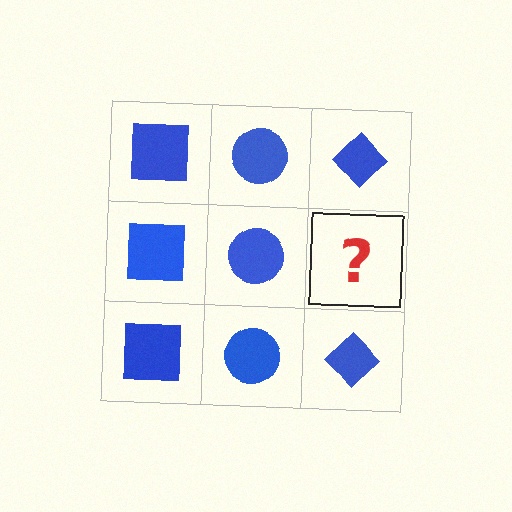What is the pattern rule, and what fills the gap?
The rule is that each column has a consistent shape. The gap should be filled with a blue diamond.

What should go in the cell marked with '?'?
The missing cell should contain a blue diamond.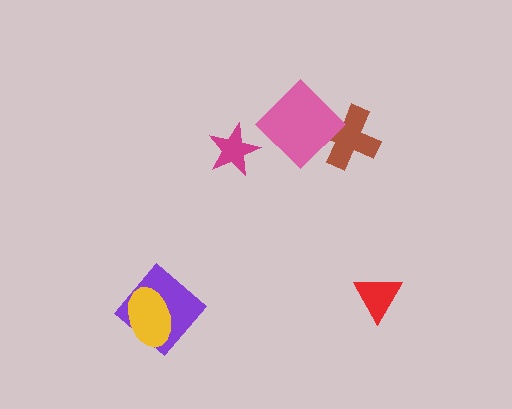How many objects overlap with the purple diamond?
1 object overlaps with the purple diamond.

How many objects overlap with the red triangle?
0 objects overlap with the red triangle.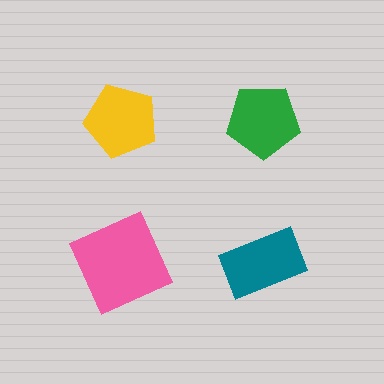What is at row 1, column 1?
A yellow pentagon.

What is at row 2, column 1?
A pink square.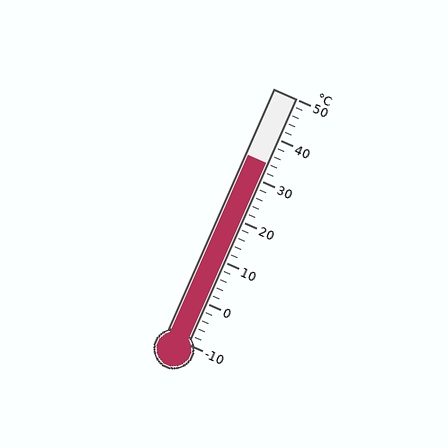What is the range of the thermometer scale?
The thermometer scale ranges from -10°C to 50°C.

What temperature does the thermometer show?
The thermometer shows approximately 34°C.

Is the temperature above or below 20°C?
The temperature is above 20°C.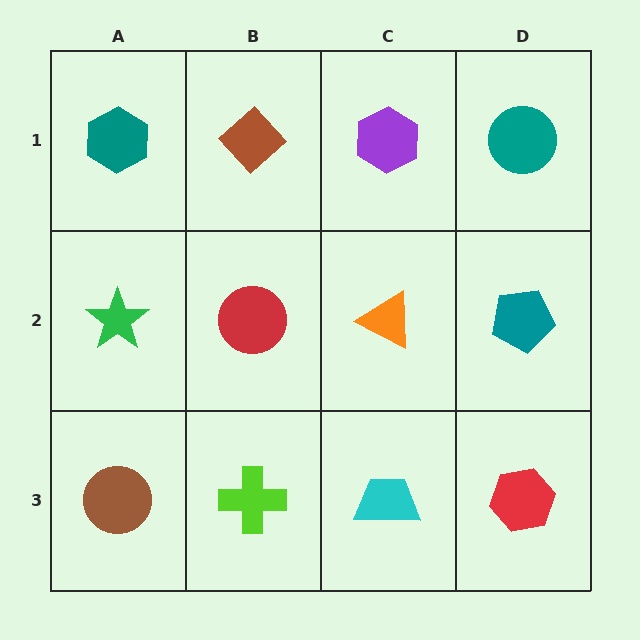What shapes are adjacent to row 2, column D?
A teal circle (row 1, column D), a red hexagon (row 3, column D), an orange triangle (row 2, column C).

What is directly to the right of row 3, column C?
A red hexagon.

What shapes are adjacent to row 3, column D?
A teal pentagon (row 2, column D), a cyan trapezoid (row 3, column C).